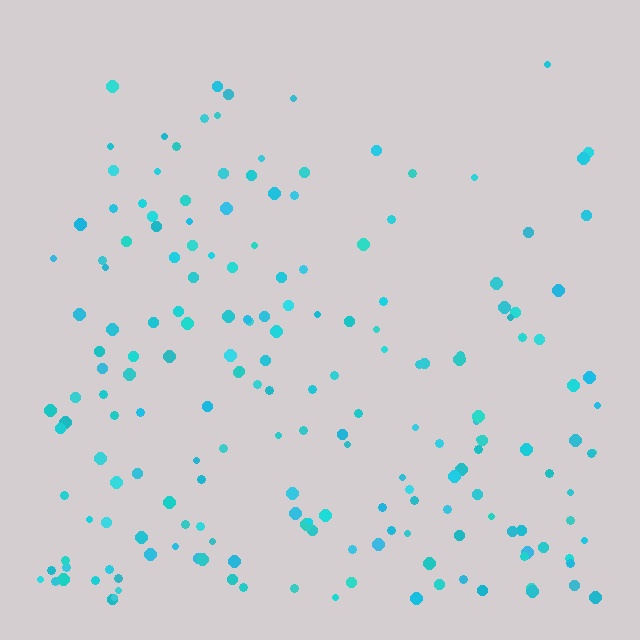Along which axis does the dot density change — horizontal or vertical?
Vertical.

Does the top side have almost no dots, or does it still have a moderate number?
Still a moderate number, just noticeably fewer than the bottom.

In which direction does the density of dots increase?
From top to bottom, with the bottom side densest.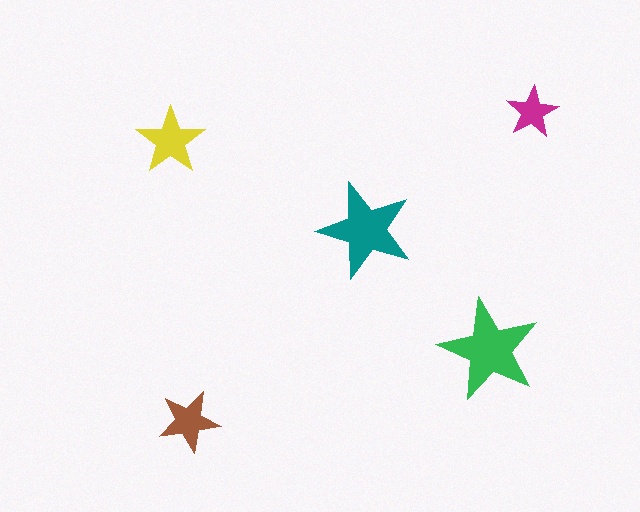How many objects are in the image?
There are 5 objects in the image.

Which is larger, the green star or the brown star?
The green one.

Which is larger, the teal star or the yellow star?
The teal one.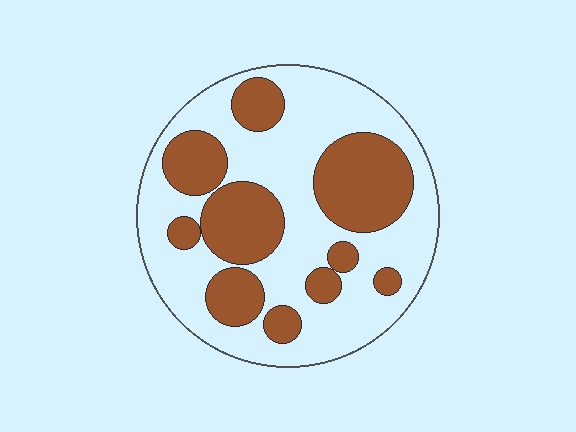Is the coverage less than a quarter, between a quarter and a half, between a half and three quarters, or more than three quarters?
Between a quarter and a half.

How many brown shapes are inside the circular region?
10.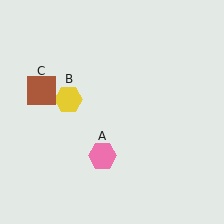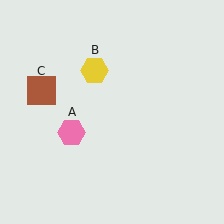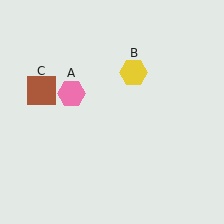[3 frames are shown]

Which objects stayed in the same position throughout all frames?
Brown square (object C) remained stationary.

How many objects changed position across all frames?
2 objects changed position: pink hexagon (object A), yellow hexagon (object B).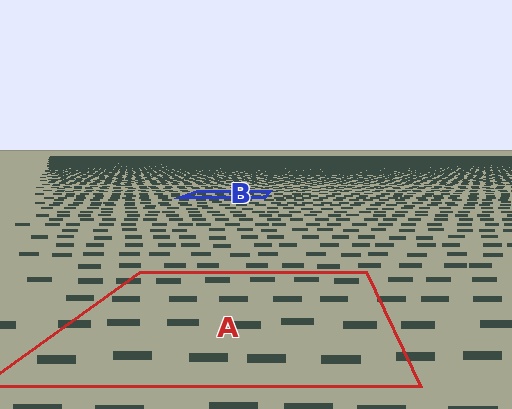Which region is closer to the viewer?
Region A is closer. The texture elements there are larger and more spread out.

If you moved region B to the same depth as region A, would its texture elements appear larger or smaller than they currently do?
They would appear larger. At a closer depth, the same texture elements are projected at a bigger on-screen size.